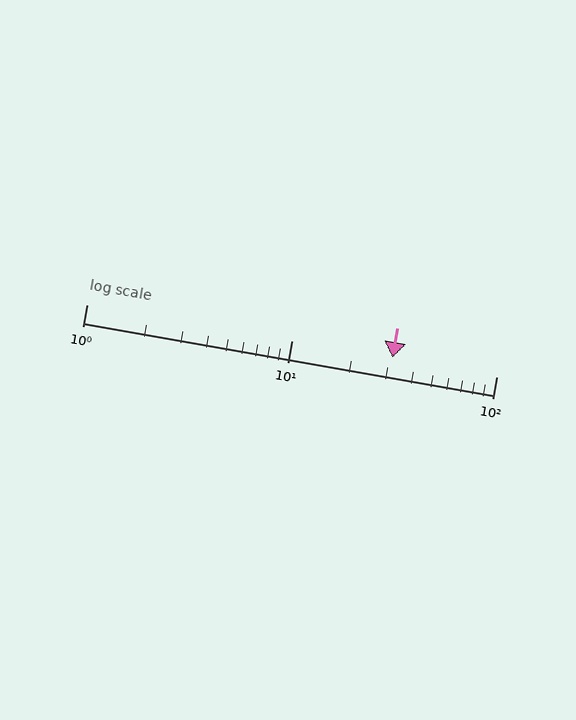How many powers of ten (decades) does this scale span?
The scale spans 2 decades, from 1 to 100.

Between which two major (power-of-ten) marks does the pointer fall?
The pointer is between 10 and 100.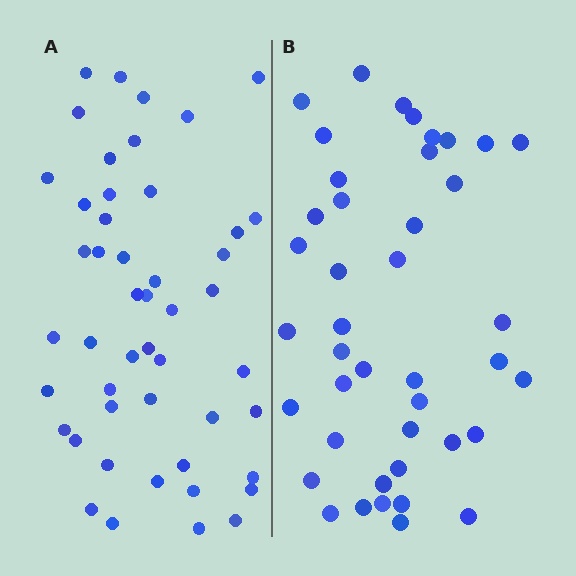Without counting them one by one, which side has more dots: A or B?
Region A (the left region) has more dots.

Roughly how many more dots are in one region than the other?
Region A has about 6 more dots than region B.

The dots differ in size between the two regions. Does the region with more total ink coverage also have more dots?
No. Region B has more total ink coverage because its dots are larger, but region A actually contains more individual dots. Total area can be misleading — the number of items is what matters here.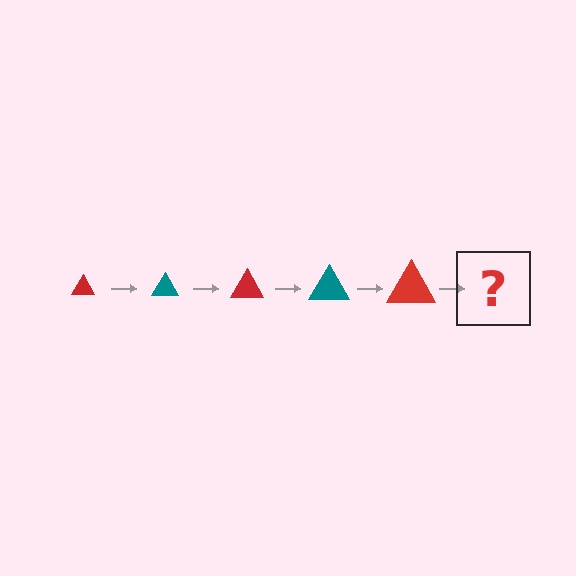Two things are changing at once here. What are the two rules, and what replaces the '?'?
The two rules are that the triangle grows larger each step and the color cycles through red and teal. The '?' should be a teal triangle, larger than the previous one.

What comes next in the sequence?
The next element should be a teal triangle, larger than the previous one.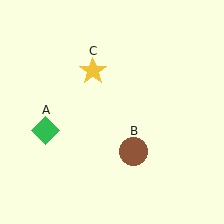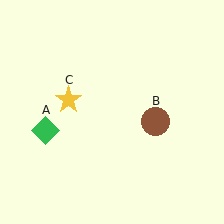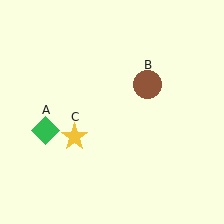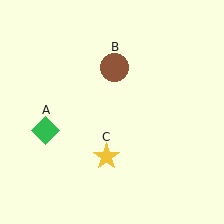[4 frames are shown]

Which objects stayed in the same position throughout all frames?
Green diamond (object A) remained stationary.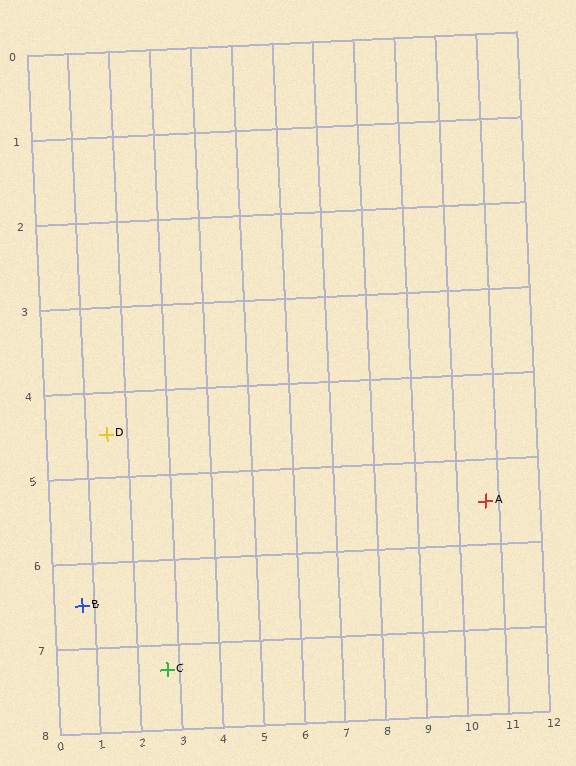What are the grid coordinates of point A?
Point A is at approximately (10.7, 5.5).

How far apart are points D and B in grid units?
Points D and B are about 2.2 grid units apart.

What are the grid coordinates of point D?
Point D is at approximately (1.5, 4.5).